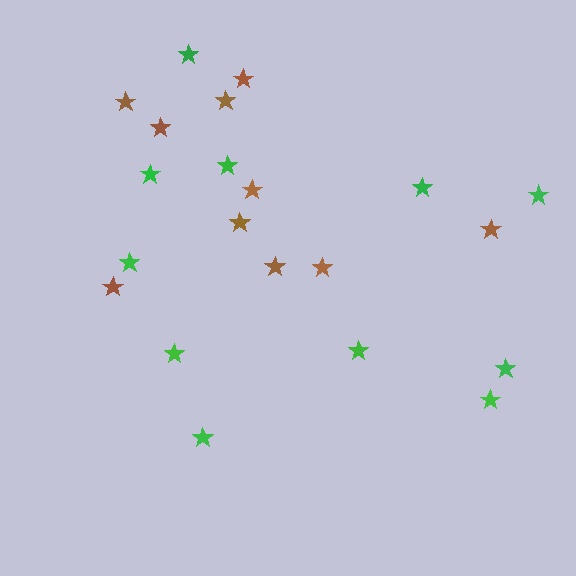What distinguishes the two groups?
There are 2 groups: one group of green stars (11) and one group of brown stars (10).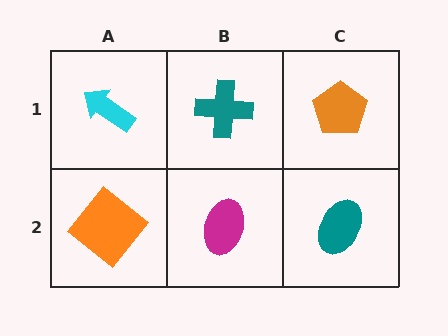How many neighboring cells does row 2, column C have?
2.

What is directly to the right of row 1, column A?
A teal cross.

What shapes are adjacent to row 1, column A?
An orange diamond (row 2, column A), a teal cross (row 1, column B).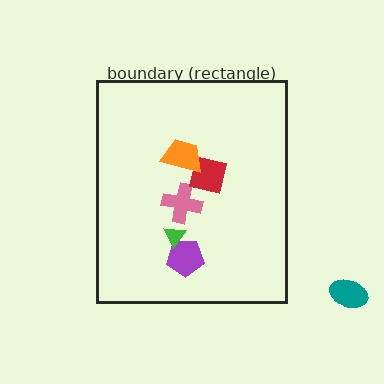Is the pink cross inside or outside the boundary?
Inside.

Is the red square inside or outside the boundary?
Inside.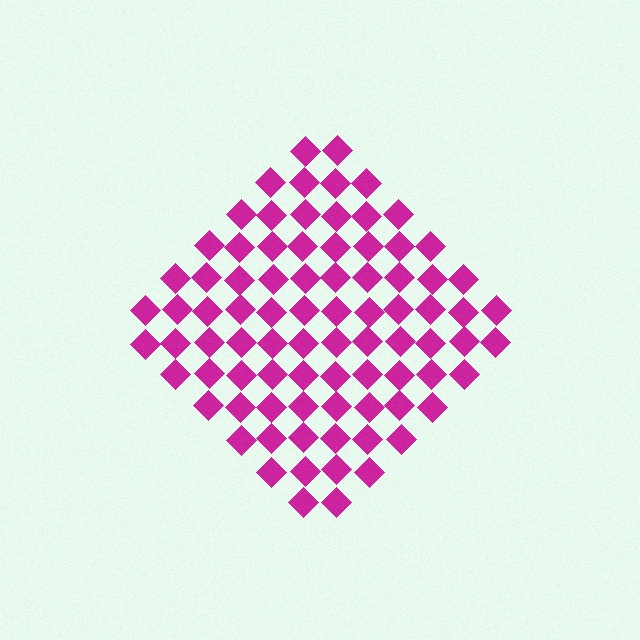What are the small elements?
The small elements are diamonds.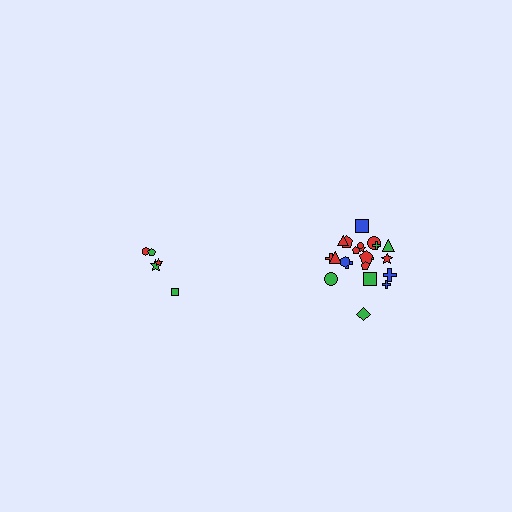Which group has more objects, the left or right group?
The right group.